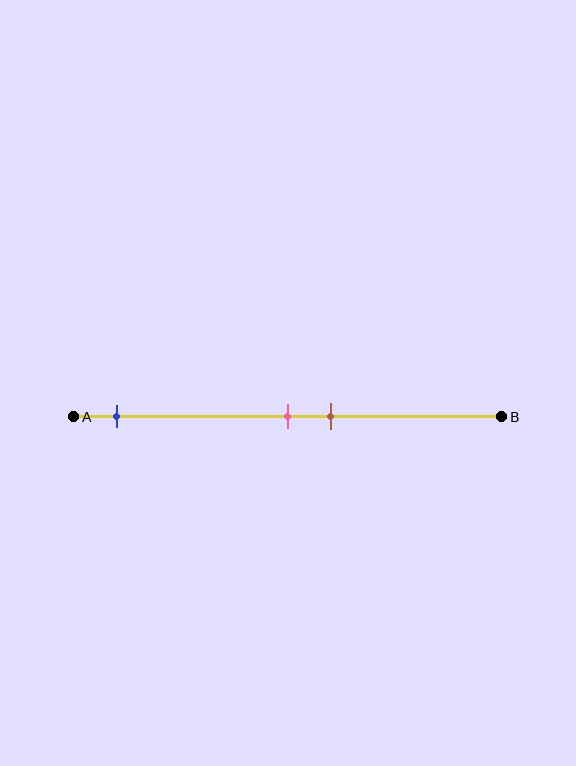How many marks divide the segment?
There are 3 marks dividing the segment.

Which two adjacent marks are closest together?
The pink and brown marks are the closest adjacent pair.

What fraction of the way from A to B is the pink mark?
The pink mark is approximately 50% (0.5) of the way from A to B.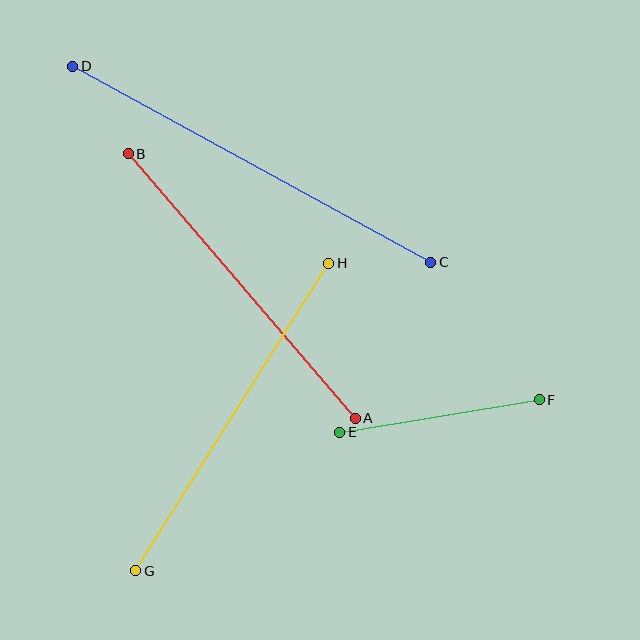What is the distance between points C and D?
The distance is approximately 408 pixels.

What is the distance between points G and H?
The distance is approximately 363 pixels.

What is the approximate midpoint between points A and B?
The midpoint is at approximately (242, 286) pixels.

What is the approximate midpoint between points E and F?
The midpoint is at approximately (440, 416) pixels.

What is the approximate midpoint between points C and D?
The midpoint is at approximately (252, 164) pixels.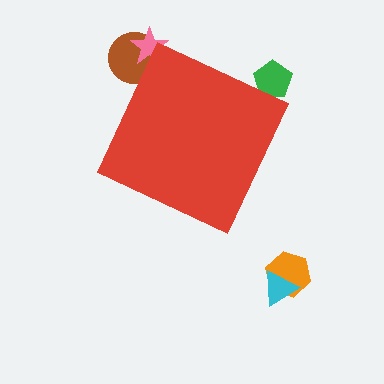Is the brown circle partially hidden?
Yes, the brown circle is partially hidden behind the red diamond.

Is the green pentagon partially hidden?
Yes, the green pentagon is partially hidden behind the red diamond.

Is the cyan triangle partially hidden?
No, the cyan triangle is fully visible.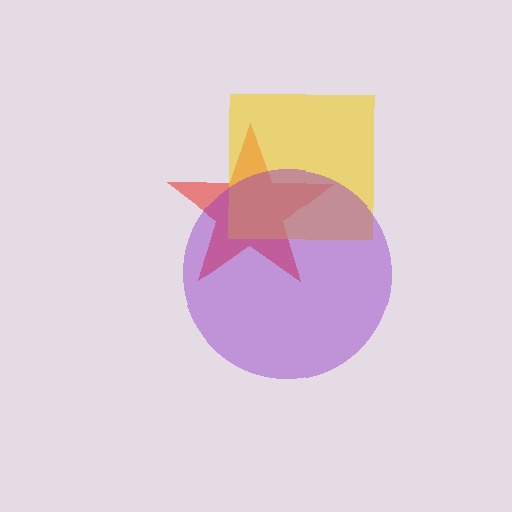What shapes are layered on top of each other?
The layered shapes are: a red star, a yellow square, a purple circle.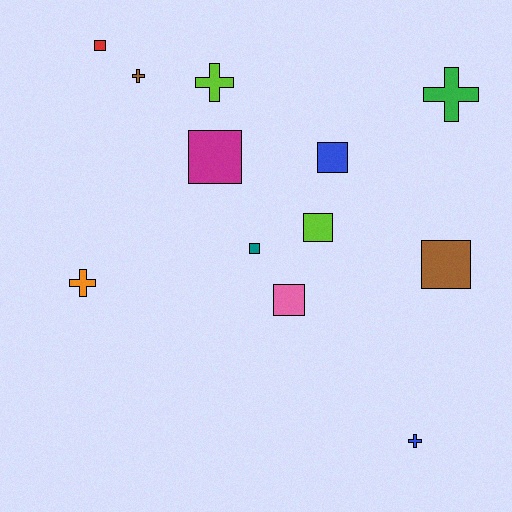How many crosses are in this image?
There are 5 crosses.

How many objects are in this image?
There are 12 objects.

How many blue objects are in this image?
There are 2 blue objects.